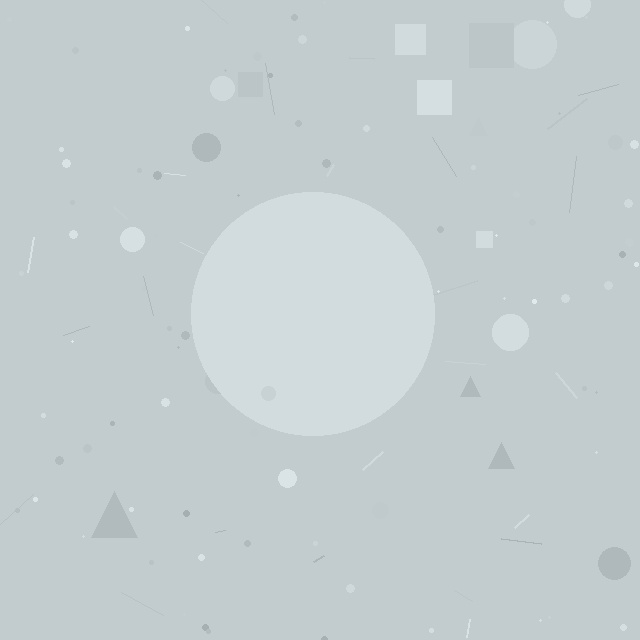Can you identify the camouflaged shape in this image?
The camouflaged shape is a circle.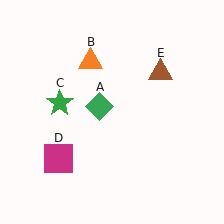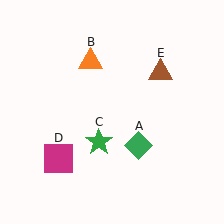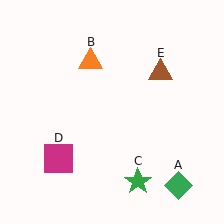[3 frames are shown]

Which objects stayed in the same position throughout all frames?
Orange triangle (object B) and magenta square (object D) and brown triangle (object E) remained stationary.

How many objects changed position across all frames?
2 objects changed position: green diamond (object A), green star (object C).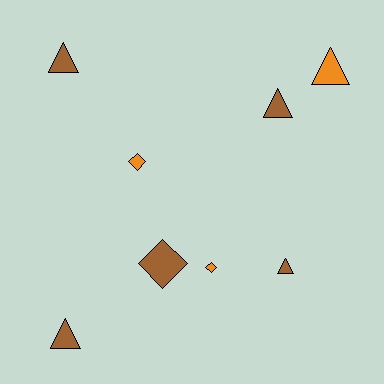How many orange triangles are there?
There is 1 orange triangle.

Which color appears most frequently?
Brown, with 5 objects.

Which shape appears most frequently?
Triangle, with 5 objects.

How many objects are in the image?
There are 8 objects.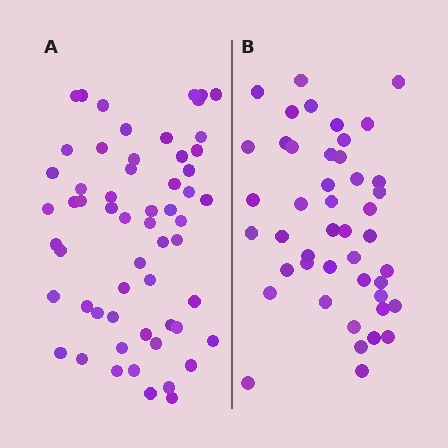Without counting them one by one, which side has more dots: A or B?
Region A (the left region) has more dots.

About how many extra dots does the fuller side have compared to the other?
Region A has approximately 15 more dots than region B.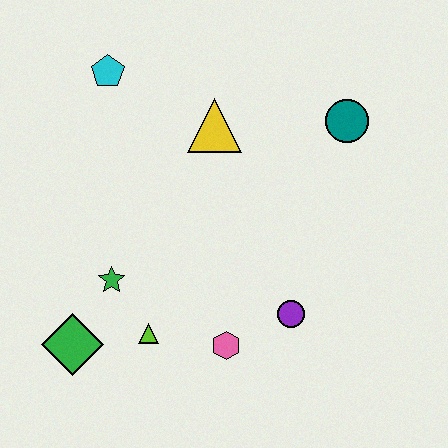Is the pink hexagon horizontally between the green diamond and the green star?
No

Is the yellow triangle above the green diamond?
Yes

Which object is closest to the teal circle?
The yellow triangle is closest to the teal circle.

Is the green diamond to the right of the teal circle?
No